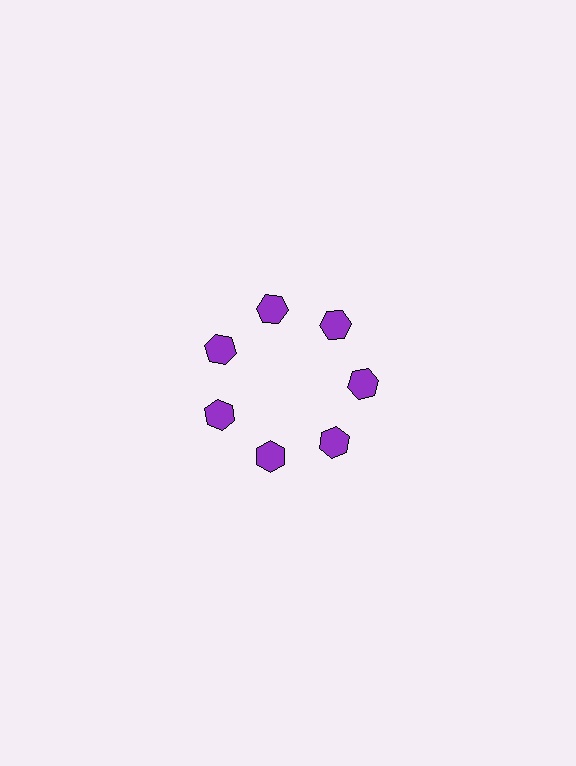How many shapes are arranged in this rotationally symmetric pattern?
There are 7 shapes, arranged in 7 groups of 1.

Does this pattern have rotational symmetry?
Yes, this pattern has 7-fold rotational symmetry. It looks the same after rotating 51 degrees around the center.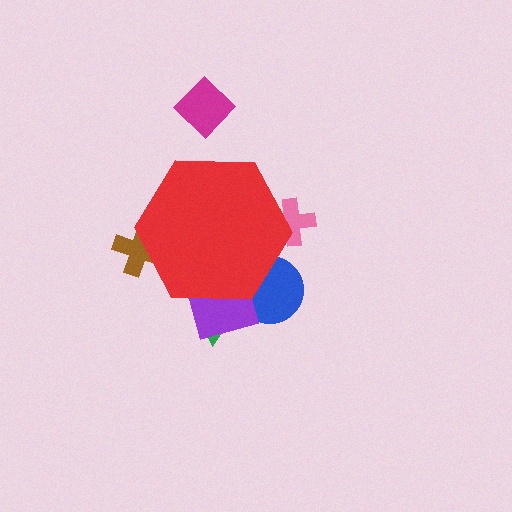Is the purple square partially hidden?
Yes, the purple square is partially hidden behind the red hexagon.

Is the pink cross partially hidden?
Yes, the pink cross is partially hidden behind the red hexagon.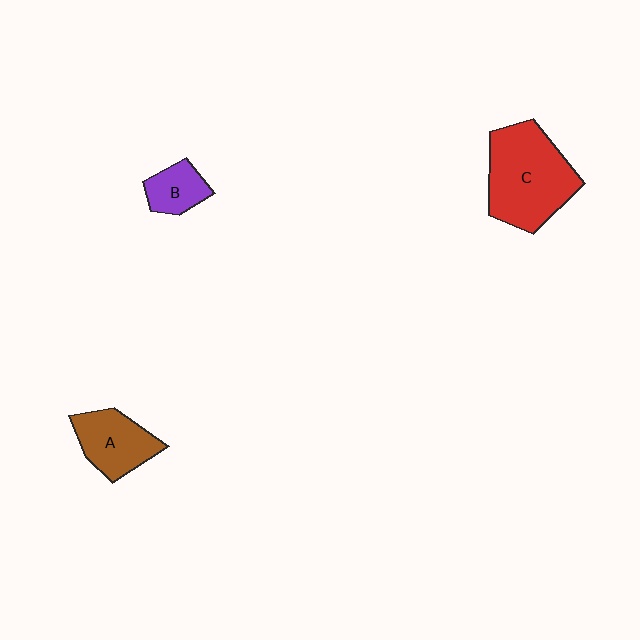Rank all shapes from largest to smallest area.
From largest to smallest: C (red), A (brown), B (purple).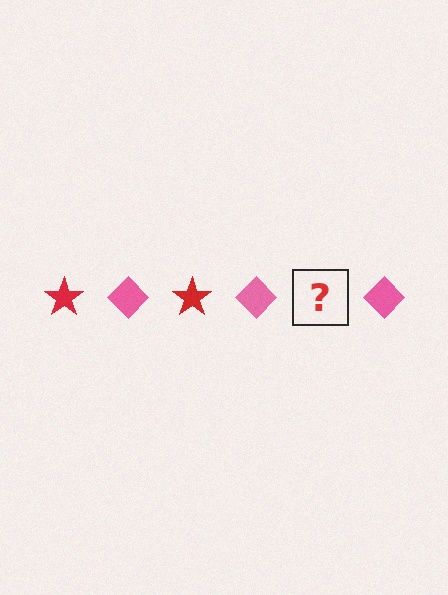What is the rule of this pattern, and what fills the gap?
The rule is that the pattern alternates between red star and pink diamond. The gap should be filled with a red star.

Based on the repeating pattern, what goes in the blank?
The blank should be a red star.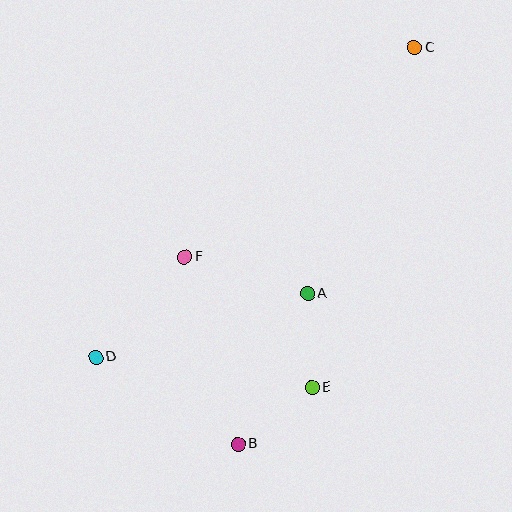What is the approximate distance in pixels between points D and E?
The distance between D and E is approximately 218 pixels.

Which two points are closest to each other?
Points B and E are closest to each other.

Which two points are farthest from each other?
Points C and D are farthest from each other.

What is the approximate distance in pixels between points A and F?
The distance between A and F is approximately 129 pixels.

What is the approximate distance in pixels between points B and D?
The distance between B and D is approximately 167 pixels.